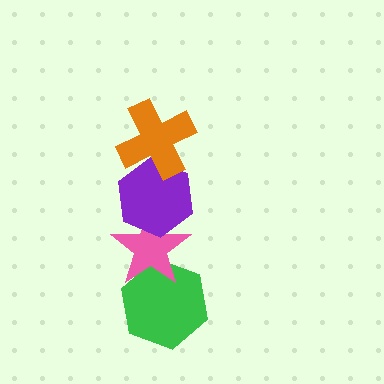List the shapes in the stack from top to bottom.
From top to bottom: the orange cross, the purple hexagon, the pink star, the green hexagon.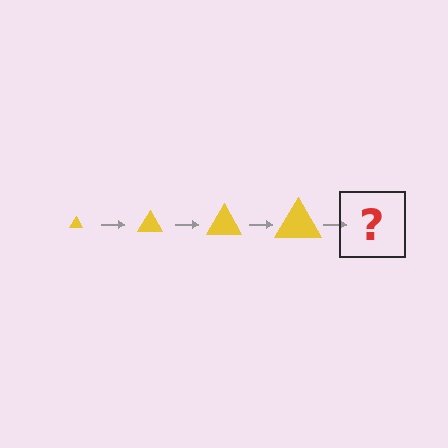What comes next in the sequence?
The next element should be a yellow triangle, larger than the previous one.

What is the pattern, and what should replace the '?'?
The pattern is that the triangle gets progressively larger each step. The '?' should be a yellow triangle, larger than the previous one.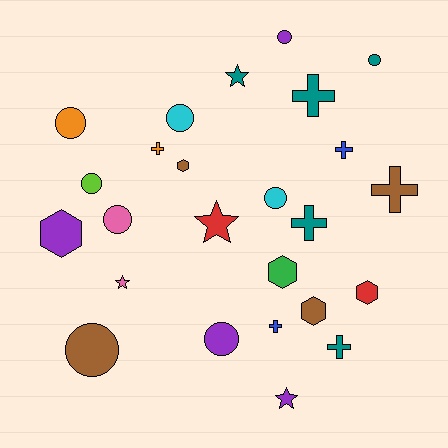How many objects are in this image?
There are 25 objects.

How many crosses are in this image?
There are 7 crosses.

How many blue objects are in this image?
There are 2 blue objects.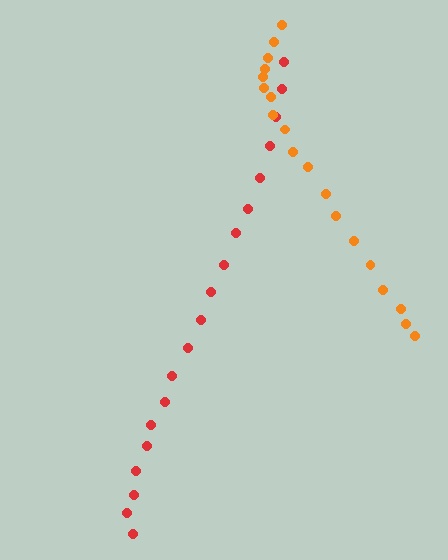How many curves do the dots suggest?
There are 2 distinct paths.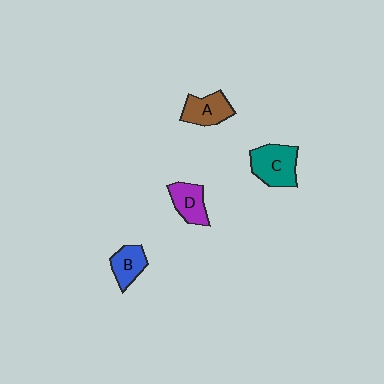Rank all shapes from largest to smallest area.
From largest to smallest: C (teal), A (brown), D (purple), B (blue).